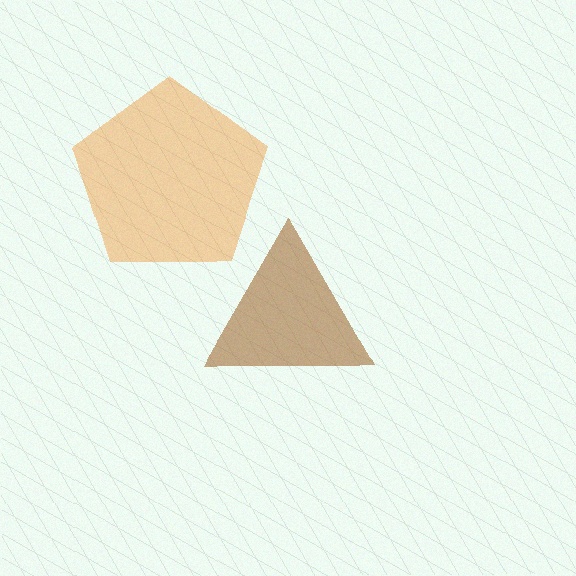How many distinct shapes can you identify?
There are 2 distinct shapes: a brown triangle, an orange pentagon.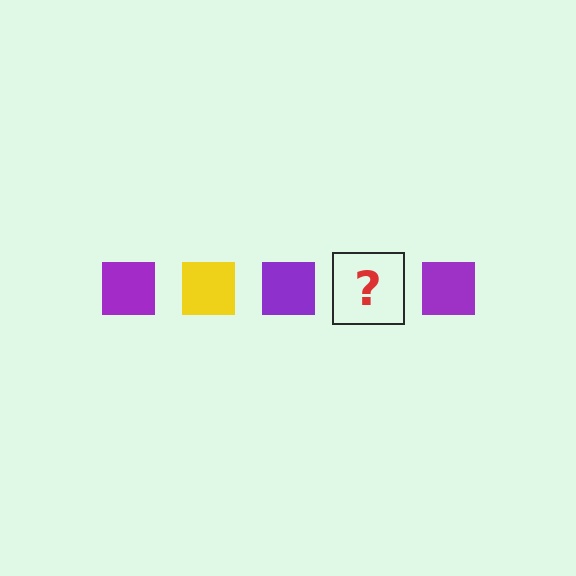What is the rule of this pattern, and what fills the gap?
The rule is that the pattern cycles through purple, yellow squares. The gap should be filled with a yellow square.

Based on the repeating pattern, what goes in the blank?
The blank should be a yellow square.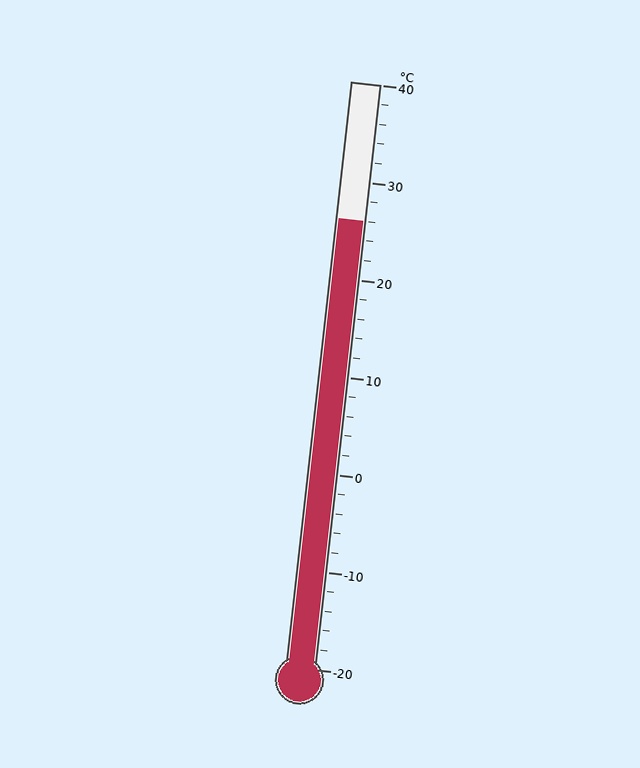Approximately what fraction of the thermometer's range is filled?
The thermometer is filled to approximately 75% of its range.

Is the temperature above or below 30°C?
The temperature is below 30°C.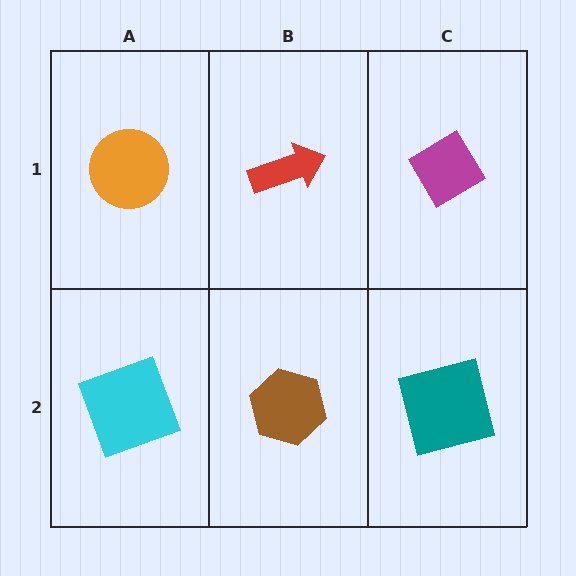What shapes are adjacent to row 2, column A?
An orange circle (row 1, column A), a brown hexagon (row 2, column B).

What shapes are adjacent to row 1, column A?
A cyan square (row 2, column A), a red arrow (row 1, column B).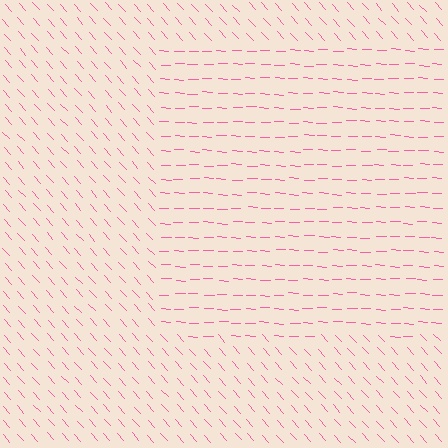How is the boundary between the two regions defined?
The boundary is defined purely by a change in line orientation (approximately 45 degrees difference). All lines are the same color and thickness.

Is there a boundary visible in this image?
Yes, there is a texture boundary formed by a change in line orientation.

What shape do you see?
I see a rectangle.